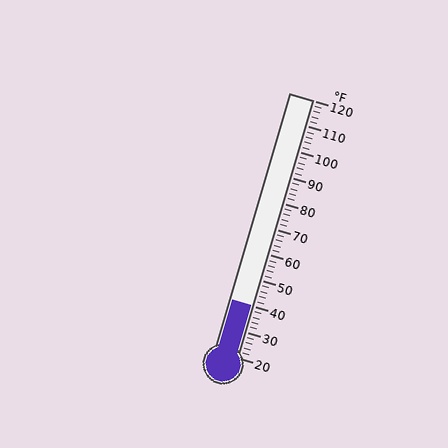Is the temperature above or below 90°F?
The temperature is below 90°F.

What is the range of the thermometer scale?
The thermometer scale ranges from 20°F to 120°F.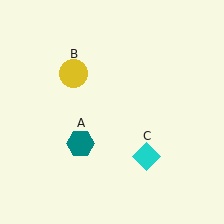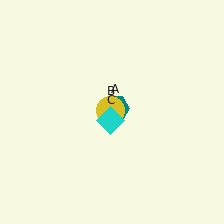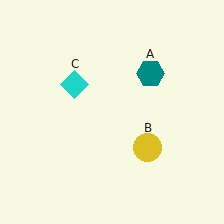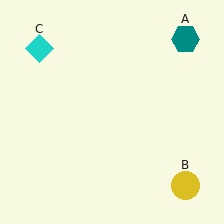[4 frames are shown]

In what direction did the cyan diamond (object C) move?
The cyan diamond (object C) moved up and to the left.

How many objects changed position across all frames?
3 objects changed position: teal hexagon (object A), yellow circle (object B), cyan diamond (object C).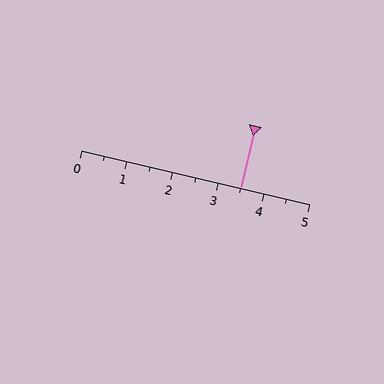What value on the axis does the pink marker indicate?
The marker indicates approximately 3.5.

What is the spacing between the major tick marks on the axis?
The major ticks are spaced 1 apart.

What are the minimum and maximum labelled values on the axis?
The axis runs from 0 to 5.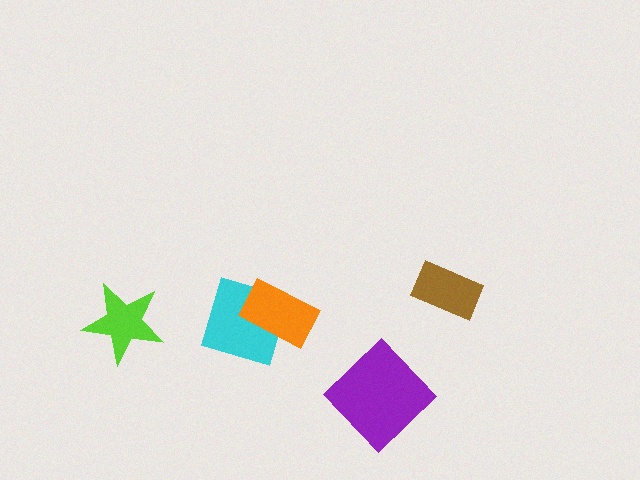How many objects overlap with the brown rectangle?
0 objects overlap with the brown rectangle.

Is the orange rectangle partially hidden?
No, no other shape covers it.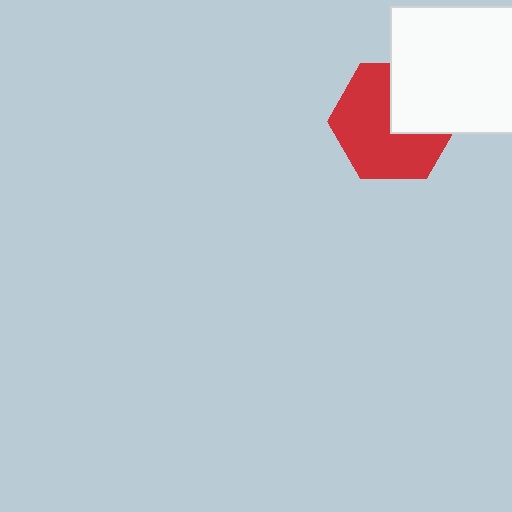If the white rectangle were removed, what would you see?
You would see the complete red hexagon.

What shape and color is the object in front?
The object in front is a white rectangle.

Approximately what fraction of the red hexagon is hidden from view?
Roughly 34% of the red hexagon is hidden behind the white rectangle.